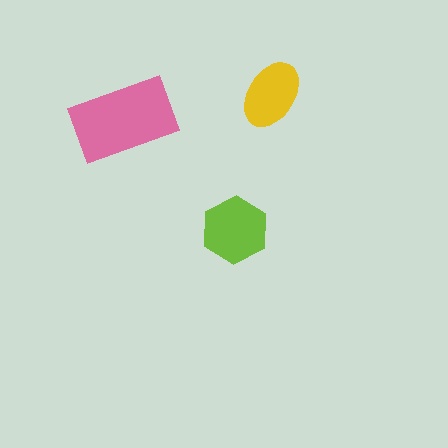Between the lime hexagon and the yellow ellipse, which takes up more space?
The lime hexagon.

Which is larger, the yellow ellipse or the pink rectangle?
The pink rectangle.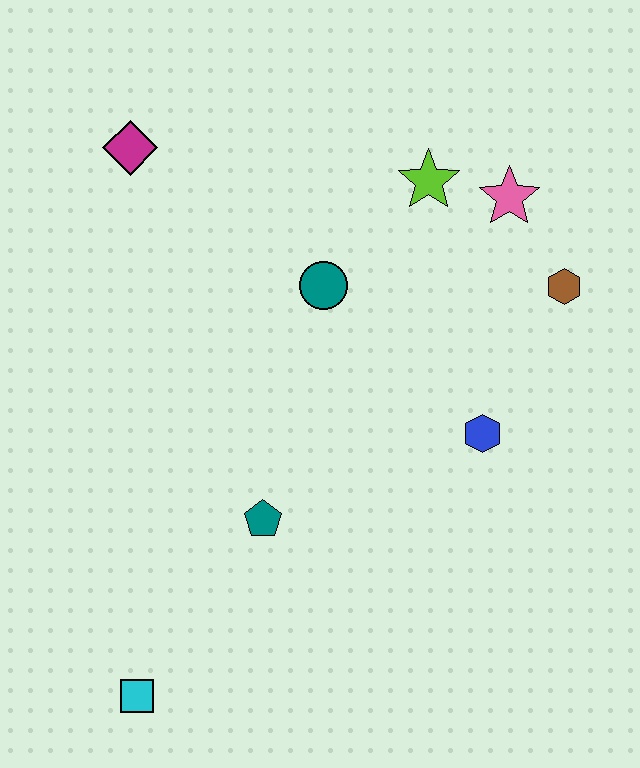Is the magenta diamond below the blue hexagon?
No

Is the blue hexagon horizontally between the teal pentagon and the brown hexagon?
Yes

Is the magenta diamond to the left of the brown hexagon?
Yes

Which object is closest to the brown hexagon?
The pink star is closest to the brown hexagon.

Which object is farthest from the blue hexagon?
The magenta diamond is farthest from the blue hexagon.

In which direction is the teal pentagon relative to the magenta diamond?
The teal pentagon is below the magenta diamond.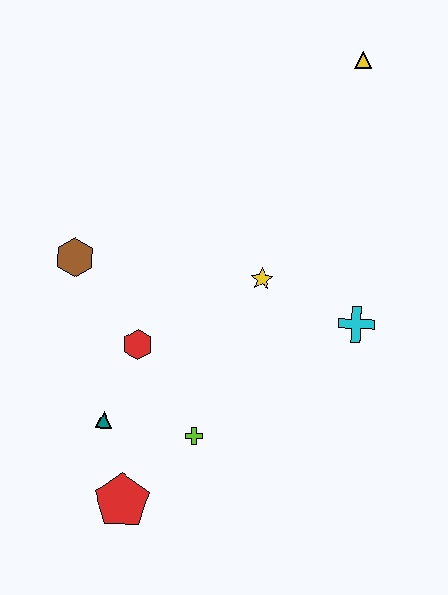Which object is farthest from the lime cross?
The yellow triangle is farthest from the lime cross.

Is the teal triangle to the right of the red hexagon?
No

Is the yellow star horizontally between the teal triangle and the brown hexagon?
No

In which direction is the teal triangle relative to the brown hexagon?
The teal triangle is below the brown hexagon.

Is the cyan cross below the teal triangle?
No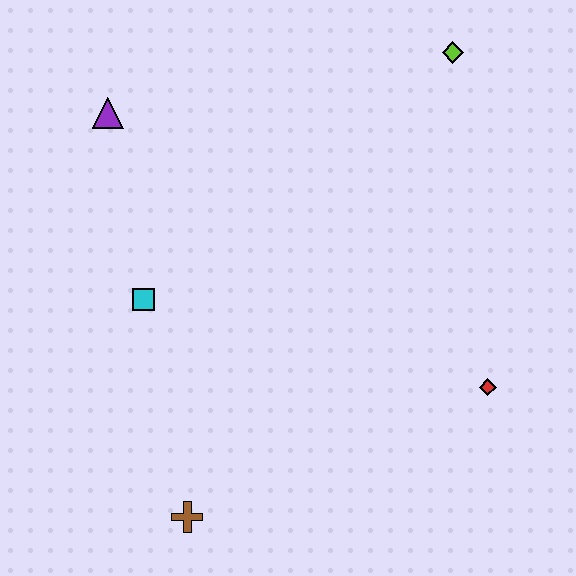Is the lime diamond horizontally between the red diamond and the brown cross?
Yes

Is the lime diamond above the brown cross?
Yes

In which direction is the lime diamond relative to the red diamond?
The lime diamond is above the red diamond.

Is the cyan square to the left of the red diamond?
Yes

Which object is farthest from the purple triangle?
The red diamond is farthest from the purple triangle.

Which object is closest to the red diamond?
The brown cross is closest to the red diamond.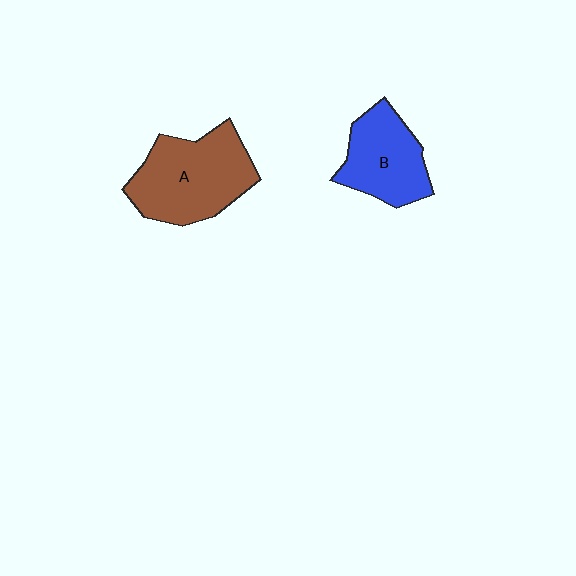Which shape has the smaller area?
Shape B (blue).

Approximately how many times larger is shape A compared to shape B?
Approximately 1.4 times.